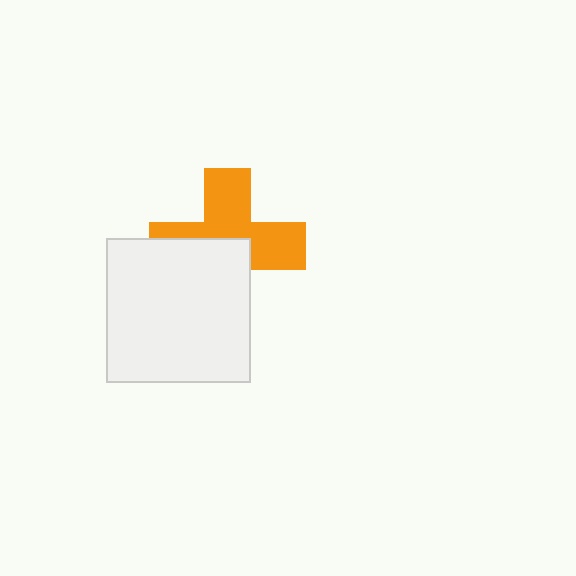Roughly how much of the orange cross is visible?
About half of it is visible (roughly 54%).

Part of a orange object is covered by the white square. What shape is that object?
It is a cross.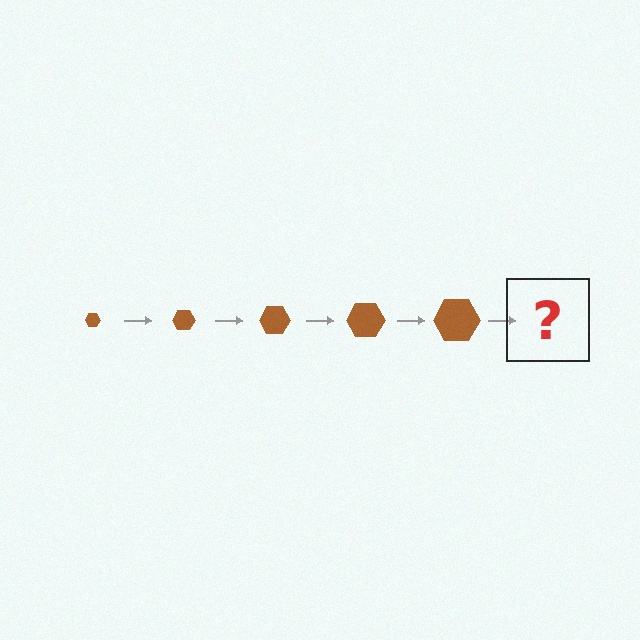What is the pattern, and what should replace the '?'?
The pattern is that the hexagon gets progressively larger each step. The '?' should be a brown hexagon, larger than the previous one.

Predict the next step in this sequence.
The next step is a brown hexagon, larger than the previous one.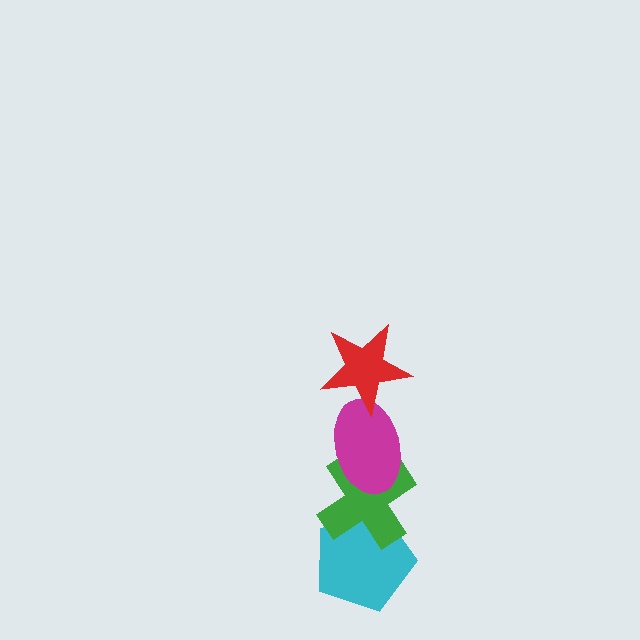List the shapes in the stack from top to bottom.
From top to bottom: the red star, the magenta ellipse, the green cross, the cyan pentagon.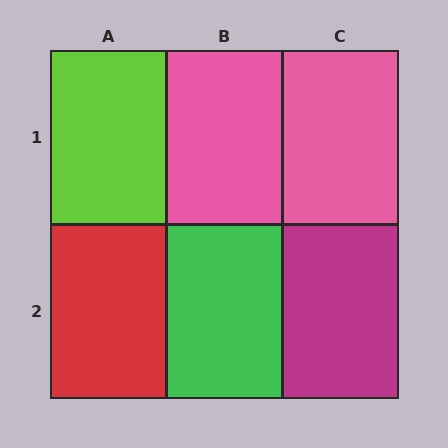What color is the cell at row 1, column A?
Lime.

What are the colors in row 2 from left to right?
Red, green, magenta.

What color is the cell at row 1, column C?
Pink.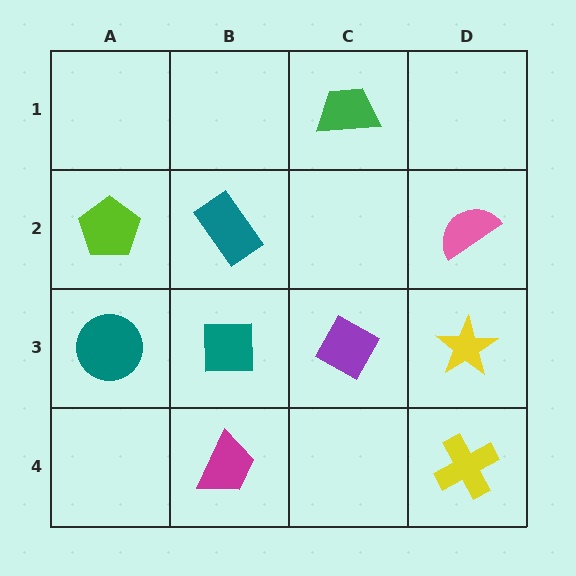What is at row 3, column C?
A purple diamond.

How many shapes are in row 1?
1 shape.